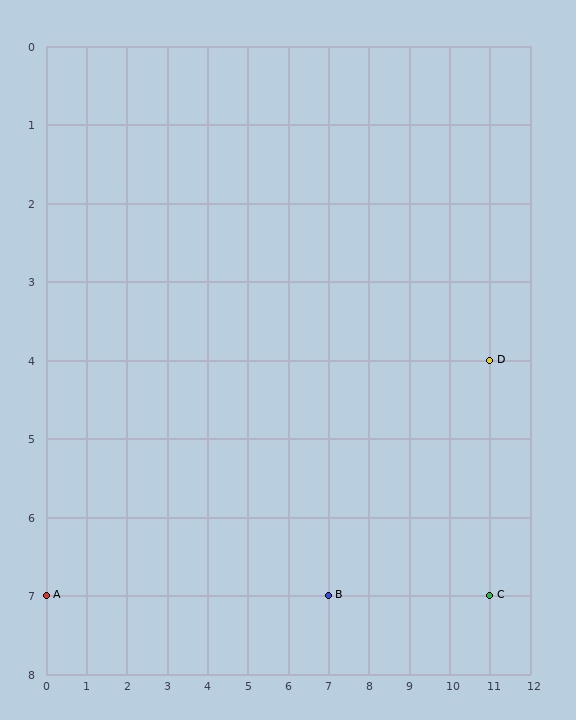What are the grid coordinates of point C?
Point C is at grid coordinates (11, 7).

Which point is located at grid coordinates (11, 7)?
Point C is at (11, 7).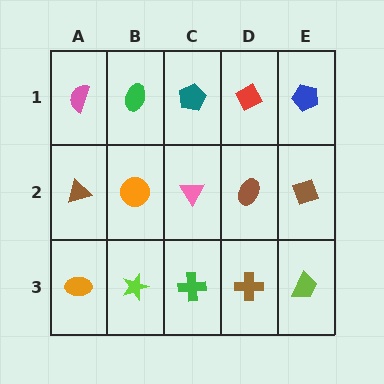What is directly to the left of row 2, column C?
An orange circle.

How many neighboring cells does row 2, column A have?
3.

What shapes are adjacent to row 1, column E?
A brown diamond (row 2, column E), a red diamond (row 1, column D).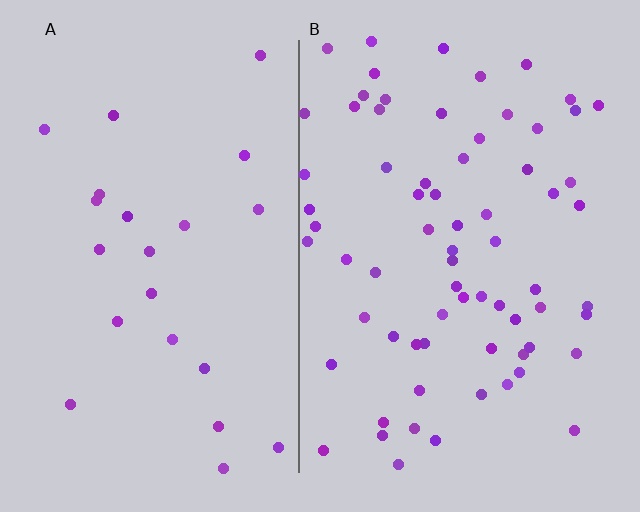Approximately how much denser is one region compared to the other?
Approximately 3.1× — region B over region A.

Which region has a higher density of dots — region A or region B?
B (the right).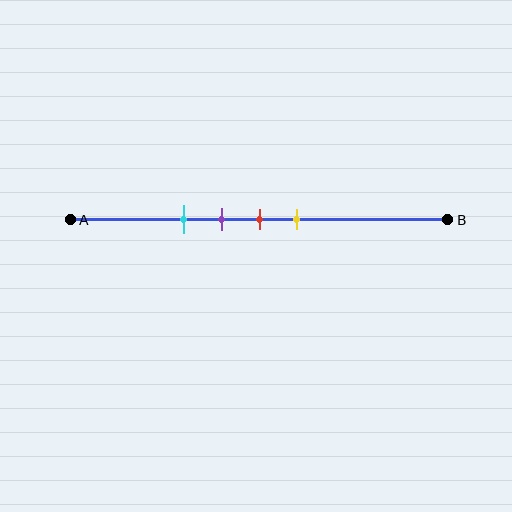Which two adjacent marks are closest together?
The purple and red marks are the closest adjacent pair.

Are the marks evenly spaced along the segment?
Yes, the marks are approximately evenly spaced.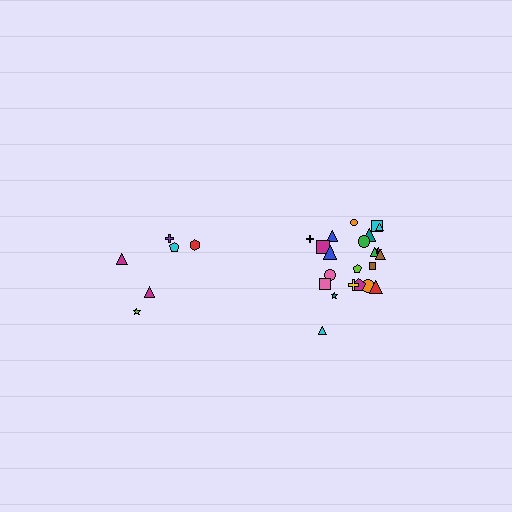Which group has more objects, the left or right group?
The right group.